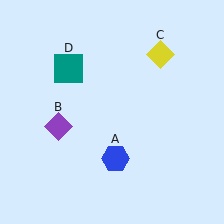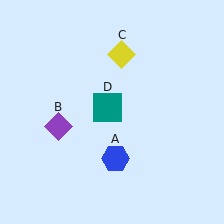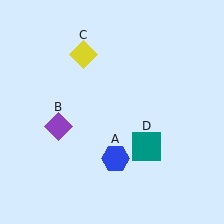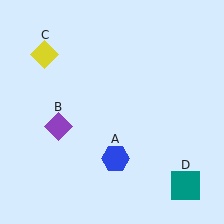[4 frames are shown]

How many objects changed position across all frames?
2 objects changed position: yellow diamond (object C), teal square (object D).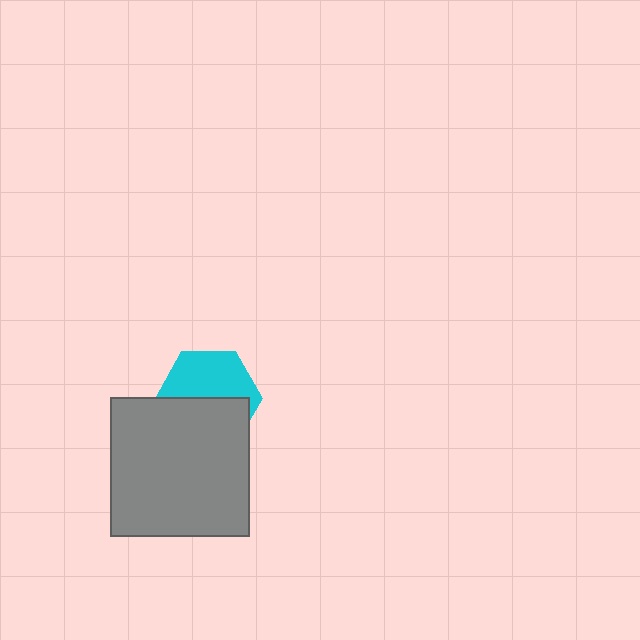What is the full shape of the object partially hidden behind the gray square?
The partially hidden object is a cyan hexagon.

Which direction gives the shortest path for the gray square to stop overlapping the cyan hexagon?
Moving down gives the shortest separation.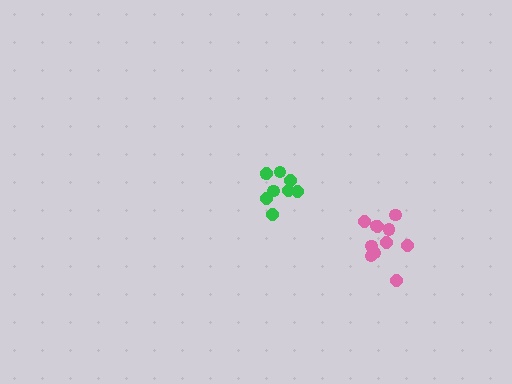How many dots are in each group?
Group 1: 9 dots, Group 2: 11 dots (20 total).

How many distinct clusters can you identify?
There are 2 distinct clusters.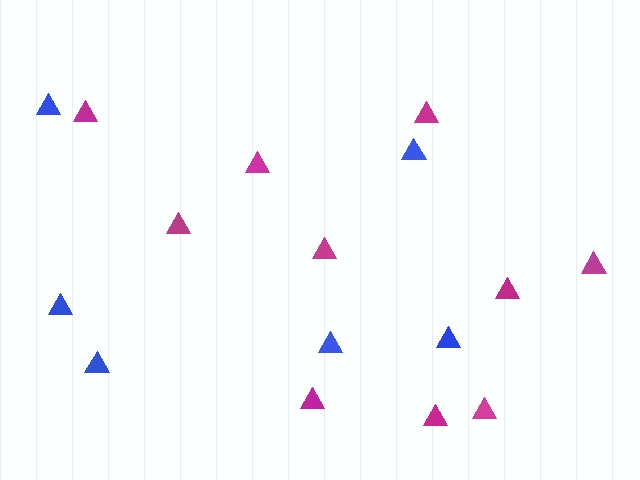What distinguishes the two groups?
There are 2 groups: one group of blue triangles (6) and one group of magenta triangles (10).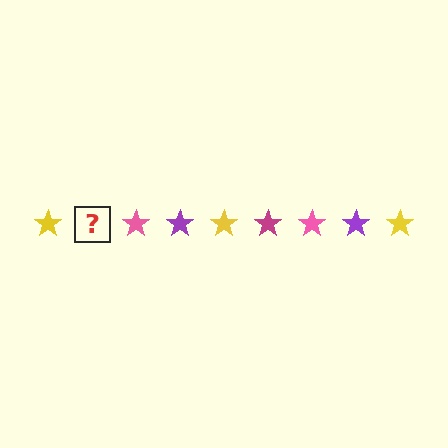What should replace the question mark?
The question mark should be replaced with a magenta star.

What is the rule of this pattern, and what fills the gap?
The rule is that the pattern cycles through yellow, magenta, pink, purple stars. The gap should be filled with a magenta star.